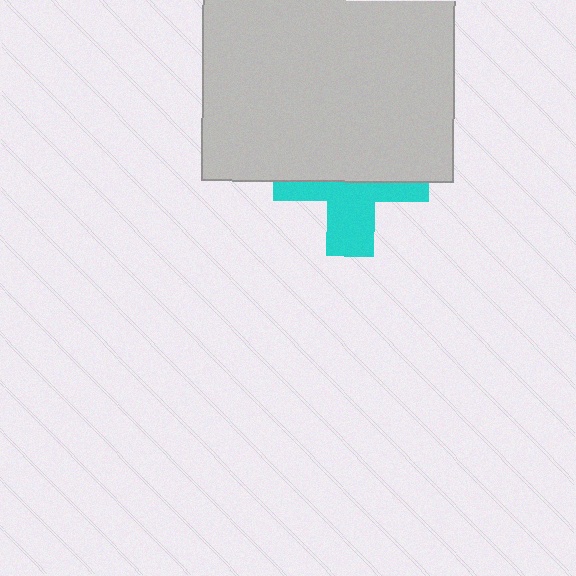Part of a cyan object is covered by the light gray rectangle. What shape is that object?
It is a cross.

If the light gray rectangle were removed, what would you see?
You would see the complete cyan cross.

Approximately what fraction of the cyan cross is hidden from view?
Roughly 55% of the cyan cross is hidden behind the light gray rectangle.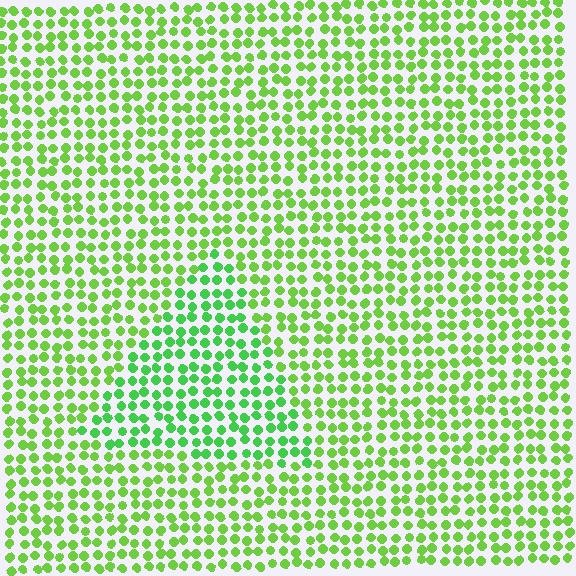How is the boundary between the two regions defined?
The boundary is defined purely by a slight shift in hue (about 25 degrees). Spacing, size, and orientation are identical on both sides.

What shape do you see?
I see a triangle.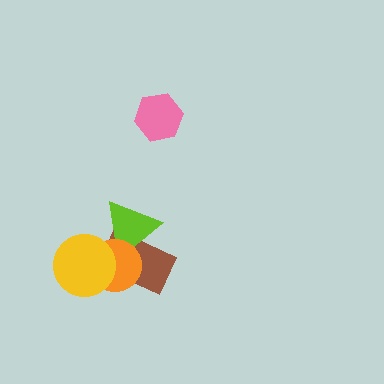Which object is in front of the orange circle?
The yellow circle is in front of the orange circle.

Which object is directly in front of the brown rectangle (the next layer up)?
The lime triangle is directly in front of the brown rectangle.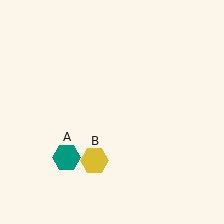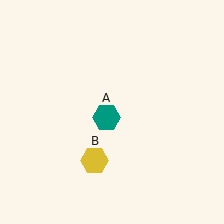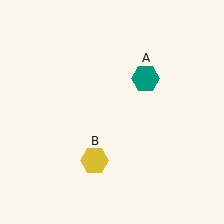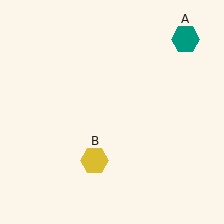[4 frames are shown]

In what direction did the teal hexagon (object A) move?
The teal hexagon (object A) moved up and to the right.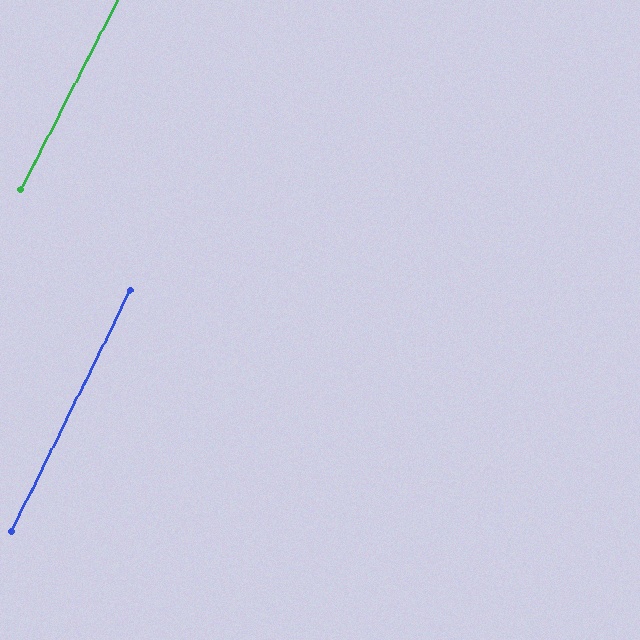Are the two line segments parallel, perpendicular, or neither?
Parallel — their directions differ by only 0.9°.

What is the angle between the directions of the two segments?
Approximately 1 degree.